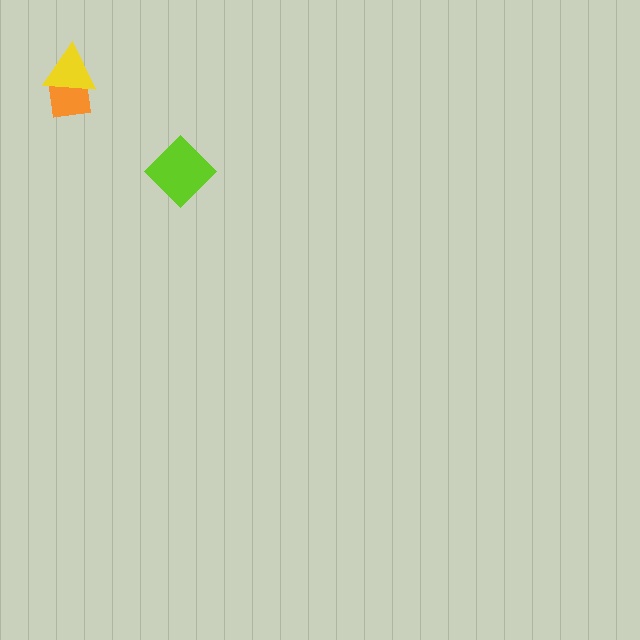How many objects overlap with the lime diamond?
0 objects overlap with the lime diamond.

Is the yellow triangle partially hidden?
No, no other shape covers it.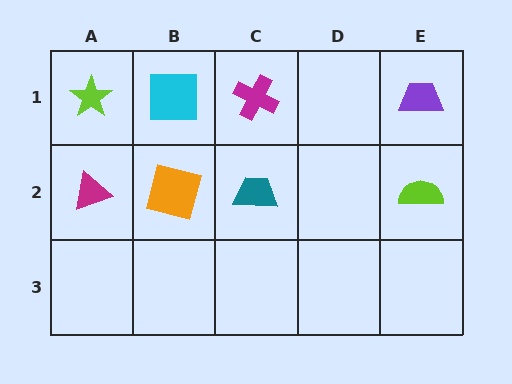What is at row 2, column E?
A lime semicircle.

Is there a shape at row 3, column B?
No, that cell is empty.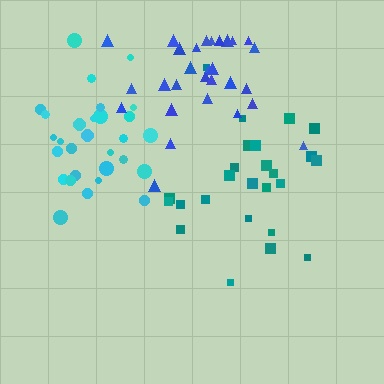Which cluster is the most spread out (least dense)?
Blue.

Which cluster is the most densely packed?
Cyan.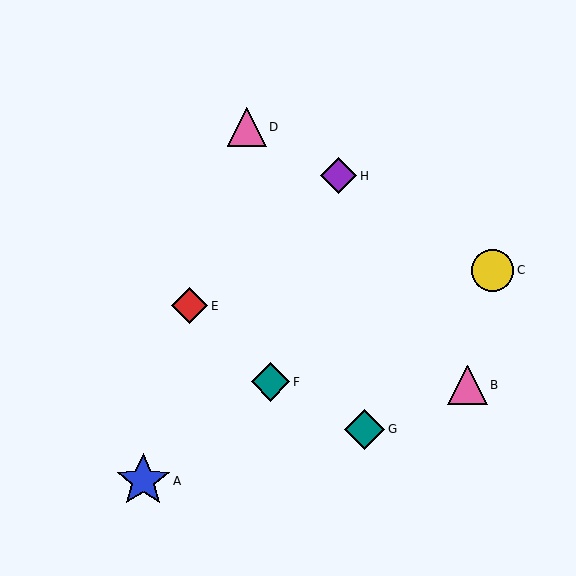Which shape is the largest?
The blue star (labeled A) is the largest.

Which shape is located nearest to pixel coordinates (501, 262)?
The yellow circle (labeled C) at (493, 270) is nearest to that location.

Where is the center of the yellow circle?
The center of the yellow circle is at (493, 270).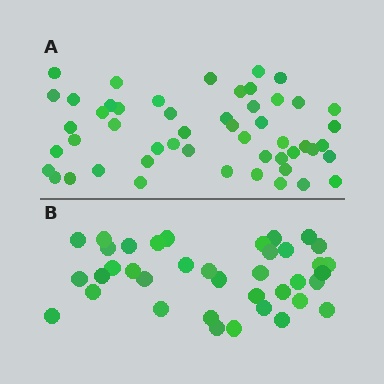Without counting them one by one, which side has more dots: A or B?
Region A (the top region) has more dots.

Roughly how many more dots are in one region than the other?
Region A has approximately 15 more dots than region B.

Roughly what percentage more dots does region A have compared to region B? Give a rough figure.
About 35% more.